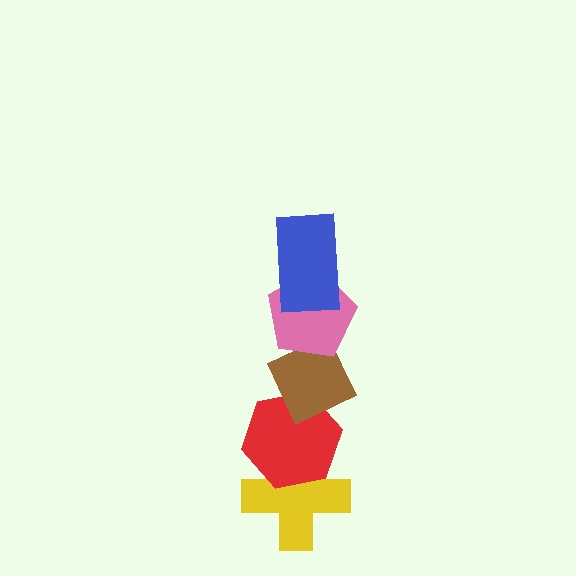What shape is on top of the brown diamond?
The pink pentagon is on top of the brown diamond.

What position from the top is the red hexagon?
The red hexagon is 4th from the top.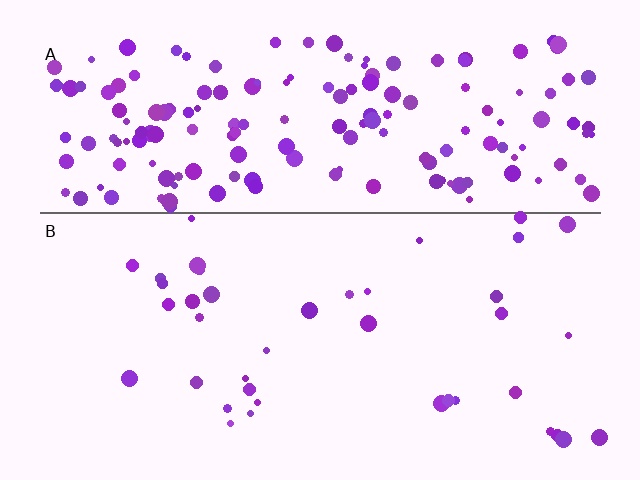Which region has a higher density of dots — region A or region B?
A (the top).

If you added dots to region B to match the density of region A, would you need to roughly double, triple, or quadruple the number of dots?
Approximately quadruple.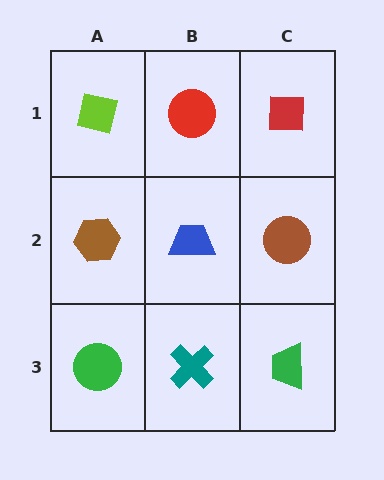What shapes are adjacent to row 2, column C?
A red square (row 1, column C), a green trapezoid (row 3, column C), a blue trapezoid (row 2, column B).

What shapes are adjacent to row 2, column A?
A lime square (row 1, column A), a green circle (row 3, column A), a blue trapezoid (row 2, column B).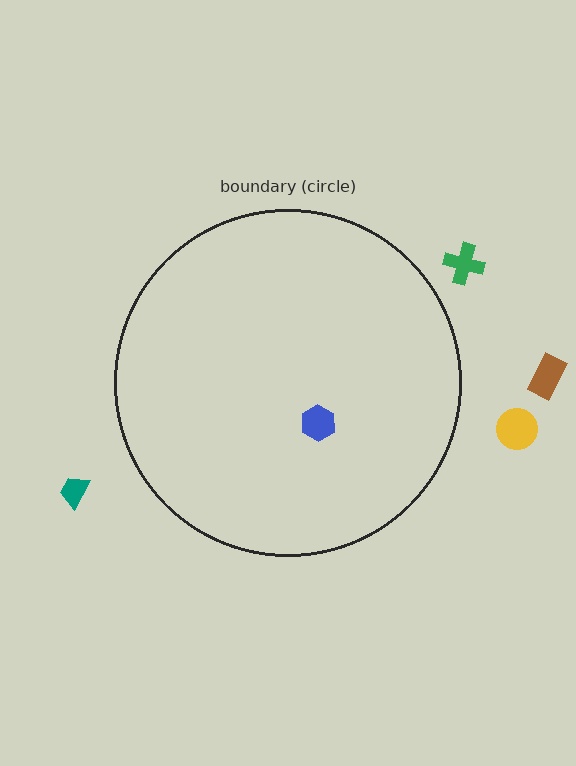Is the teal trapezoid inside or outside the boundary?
Outside.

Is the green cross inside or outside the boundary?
Outside.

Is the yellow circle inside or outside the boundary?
Outside.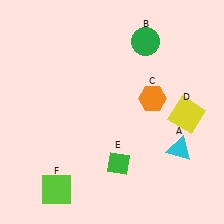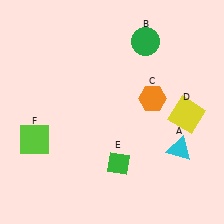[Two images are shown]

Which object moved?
The lime square (F) moved up.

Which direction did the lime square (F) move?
The lime square (F) moved up.